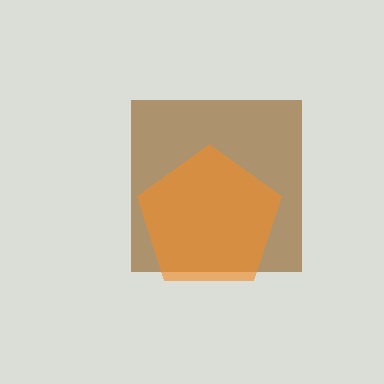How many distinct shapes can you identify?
There are 2 distinct shapes: a brown square, an orange pentagon.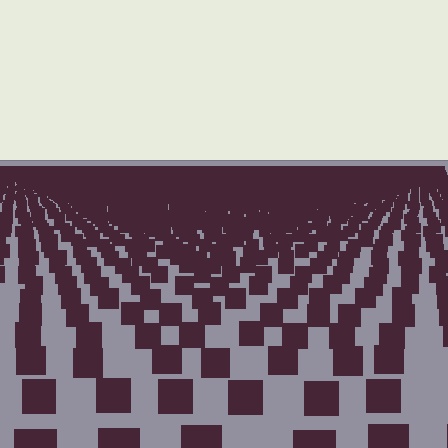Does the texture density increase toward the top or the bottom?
Density increases toward the top.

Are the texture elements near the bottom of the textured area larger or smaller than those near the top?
Larger. Near the bottom, elements are closer to the viewer and appear at a bigger on-screen size.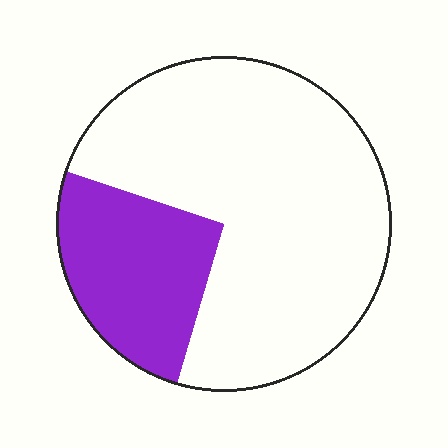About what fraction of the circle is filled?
About one quarter (1/4).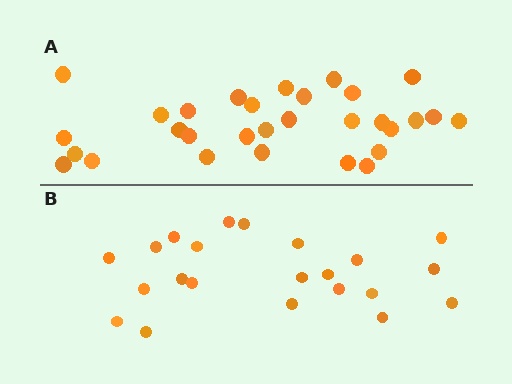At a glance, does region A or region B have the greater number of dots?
Region A (the top region) has more dots.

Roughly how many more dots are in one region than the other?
Region A has roughly 8 or so more dots than region B.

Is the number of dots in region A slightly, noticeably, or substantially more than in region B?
Region A has noticeably more, but not dramatically so. The ratio is roughly 1.4 to 1.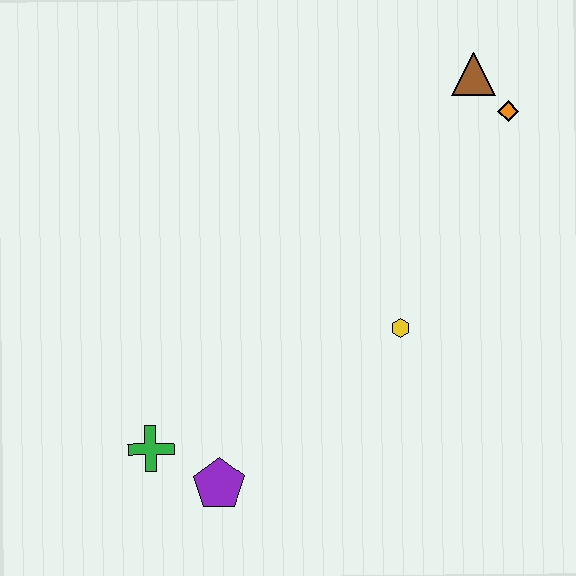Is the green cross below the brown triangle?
Yes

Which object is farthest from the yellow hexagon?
The green cross is farthest from the yellow hexagon.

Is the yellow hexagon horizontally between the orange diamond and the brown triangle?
No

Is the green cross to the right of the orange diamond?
No